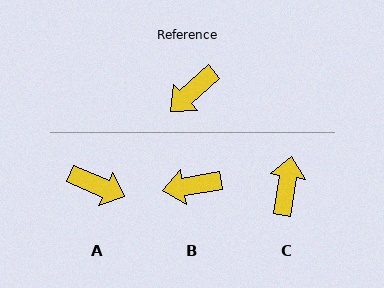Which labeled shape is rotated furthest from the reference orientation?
C, about 141 degrees away.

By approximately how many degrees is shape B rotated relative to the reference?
Approximately 33 degrees clockwise.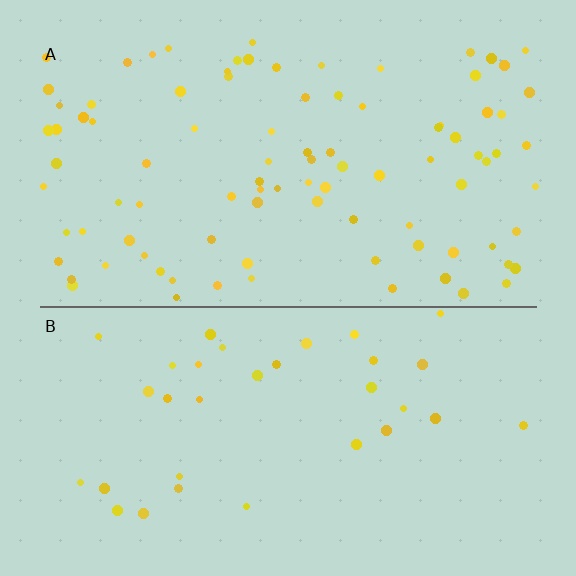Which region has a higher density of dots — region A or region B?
A (the top).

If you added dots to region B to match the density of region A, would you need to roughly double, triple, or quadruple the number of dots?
Approximately triple.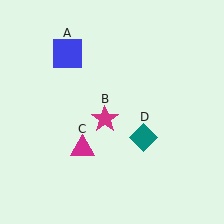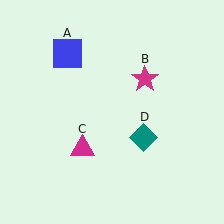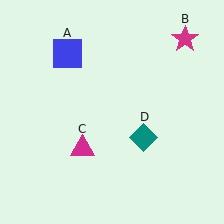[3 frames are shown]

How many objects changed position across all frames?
1 object changed position: magenta star (object B).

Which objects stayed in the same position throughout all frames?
Blue square (object A) and magenta triangle (object C) and teal diamond (object D) remained stationary.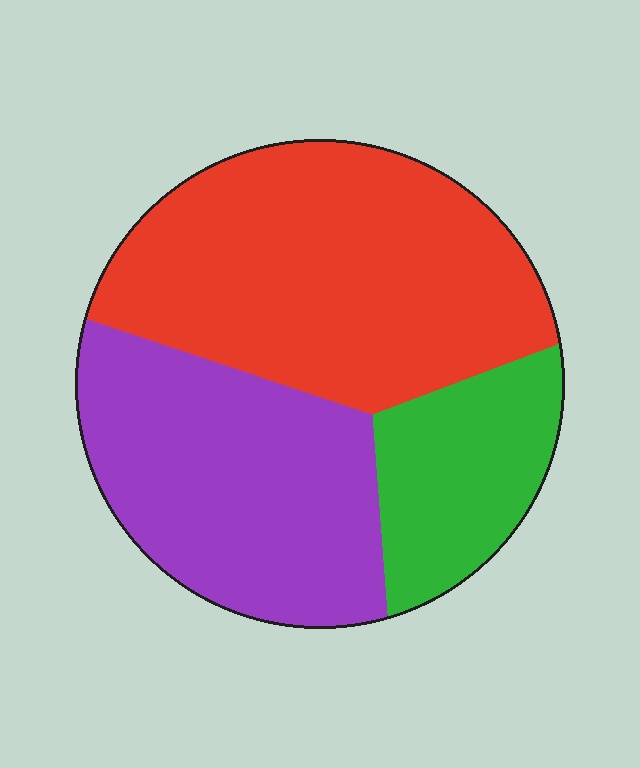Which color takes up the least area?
Green, at roughly 20%.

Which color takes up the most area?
Red, at roughly 45%.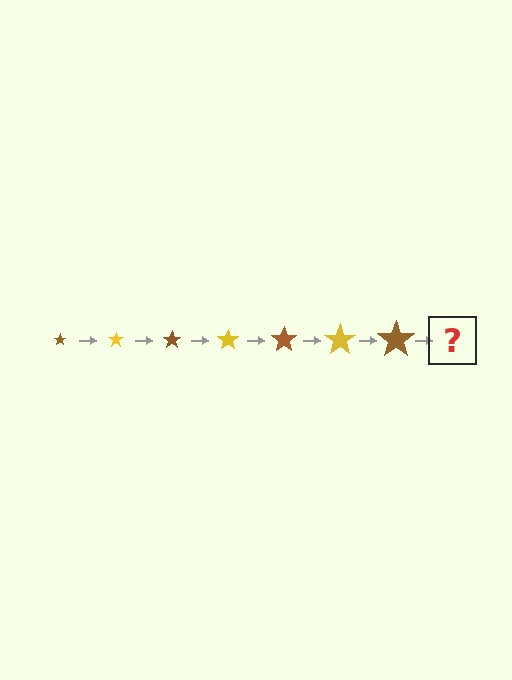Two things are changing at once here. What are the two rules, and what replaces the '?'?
The two rules are that the star grows larger each step and the color cycles through brown and yellow. The '?' should be a yellow star, larger than the previous one.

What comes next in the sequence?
The next element should be a yellow star, larger than the previous one.